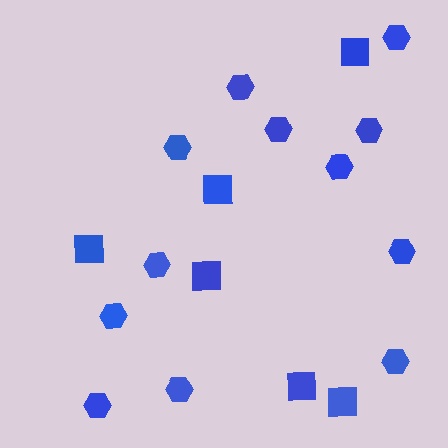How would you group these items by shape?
There are 2 groups: one group of squares (6) and one group of hexagons (12).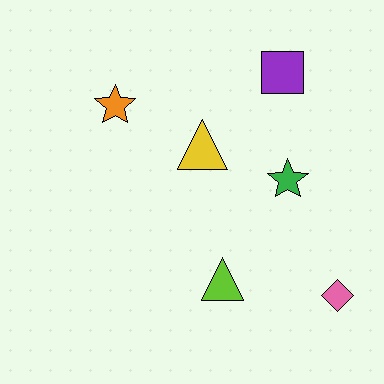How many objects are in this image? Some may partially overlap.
There are 6 objects.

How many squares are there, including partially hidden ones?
There is 1 square.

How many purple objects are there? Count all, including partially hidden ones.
There is 1 purple object.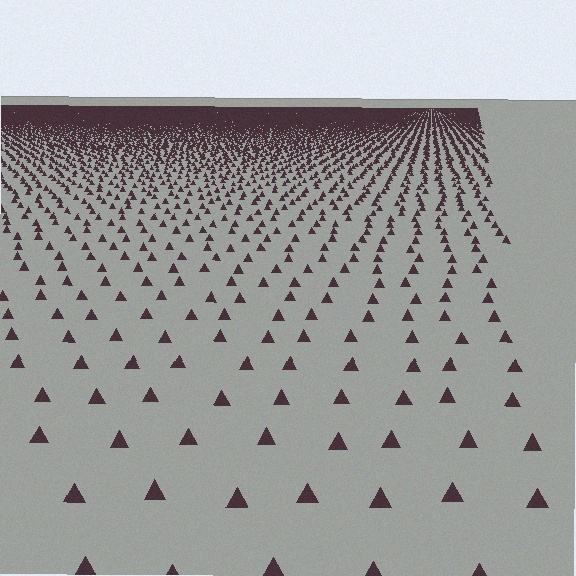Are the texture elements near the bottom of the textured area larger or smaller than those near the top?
Larger. Near the bottom, elements are closer to the viewer and appear at a bigger on-screen size.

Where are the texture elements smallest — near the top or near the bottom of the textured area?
Near the top.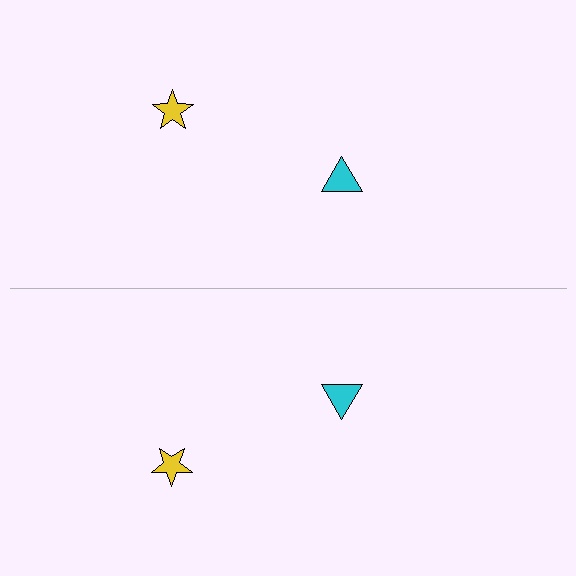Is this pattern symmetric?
Yes, this pattern has bilateral (reflection) symmetry.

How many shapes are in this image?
There are 4 shapes in this image.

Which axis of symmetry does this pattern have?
The pattern has a horizontal axis of symmetry running through the center of the image.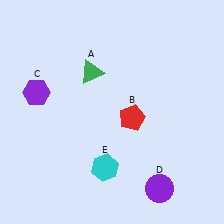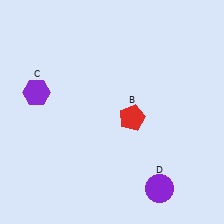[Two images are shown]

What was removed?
The green triangle (A), the cyan hexagon (E) were removed in Image 2.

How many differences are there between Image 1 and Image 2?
There are 2 differences between the two images.